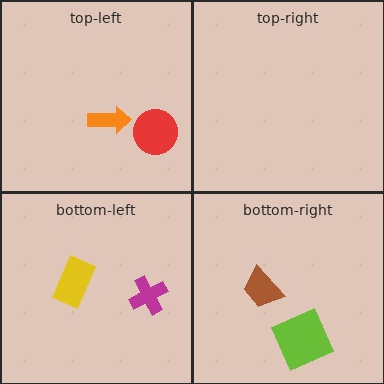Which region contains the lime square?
The bottom-right region.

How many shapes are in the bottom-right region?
2.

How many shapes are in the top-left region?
2.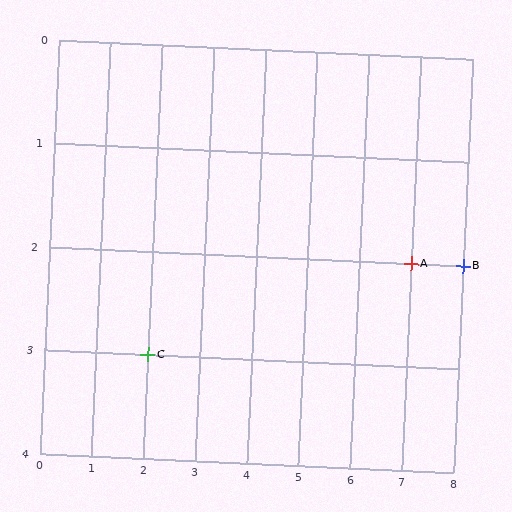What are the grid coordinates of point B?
Point B is at grid coordinates (8, 2).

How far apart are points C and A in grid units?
Points C and A are 5 columns and 1 row apart (about 5.1 grid units diagonally).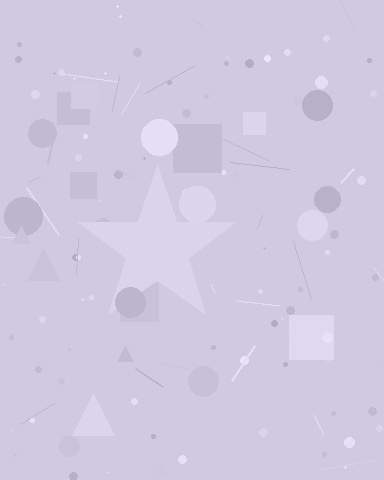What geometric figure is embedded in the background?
A star is embedded in the background.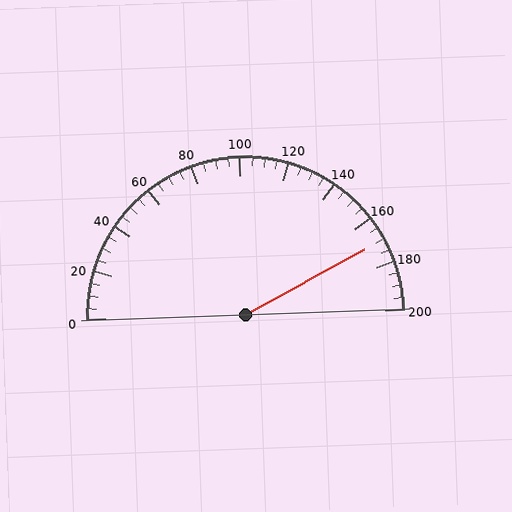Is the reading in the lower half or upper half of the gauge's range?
The reading is in the upper half of the range (0 to 200).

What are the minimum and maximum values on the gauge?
The gauge ranges from 0 to 200.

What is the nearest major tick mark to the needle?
The nearest major tick mark is 160.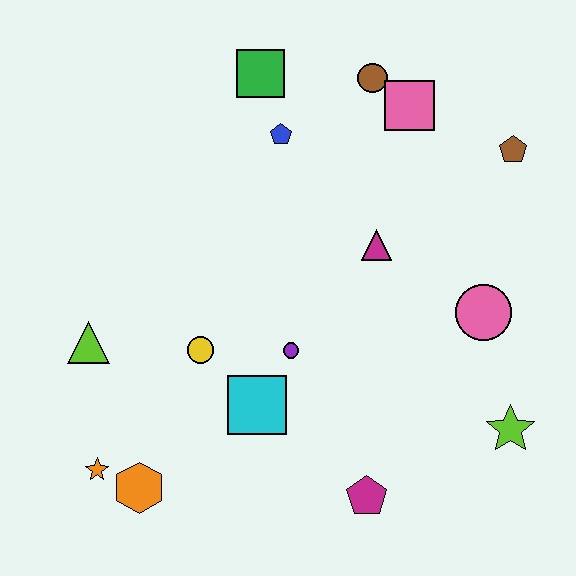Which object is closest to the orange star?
The orange hexagon is closest to the orange star.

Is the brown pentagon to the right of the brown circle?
Yes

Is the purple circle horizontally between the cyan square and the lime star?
Yes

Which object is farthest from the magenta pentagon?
The green square is farthest from the magenta pentagon.